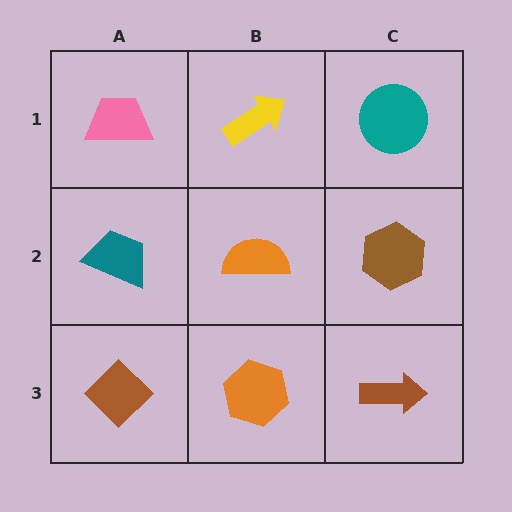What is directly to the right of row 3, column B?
A brown arrow.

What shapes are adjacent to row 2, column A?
A pink trapezoid (row 1, column A), a brown diamond (row 3, column A), an orange semicircle (row 2, column B).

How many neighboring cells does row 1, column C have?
2.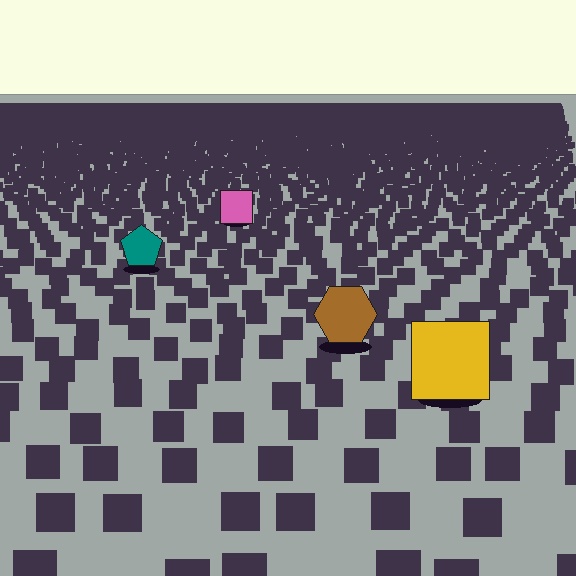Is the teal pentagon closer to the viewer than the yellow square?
No. The yellow square is closer — you can tell from the texture gradient: the ground texture is coarser near it.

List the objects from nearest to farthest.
From nearest to farthest: the yellow square, the brown hexagon, the teal pentagon, the pink square.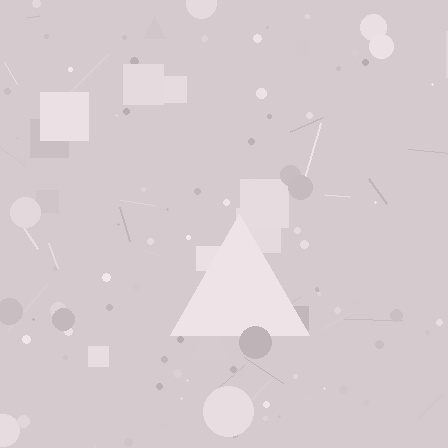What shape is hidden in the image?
A triangle is hidden in the image.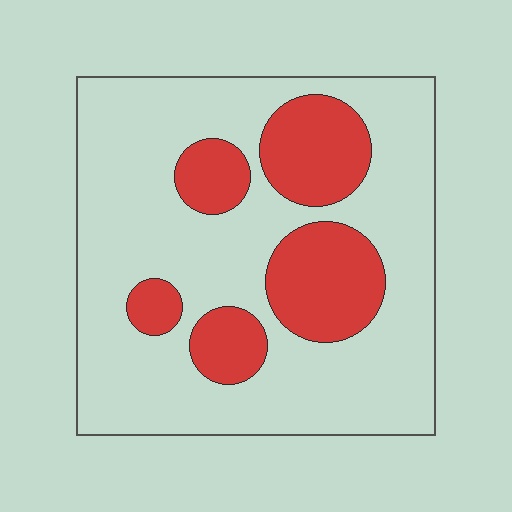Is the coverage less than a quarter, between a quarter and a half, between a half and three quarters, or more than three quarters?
Between a quarter and a half.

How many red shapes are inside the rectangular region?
5.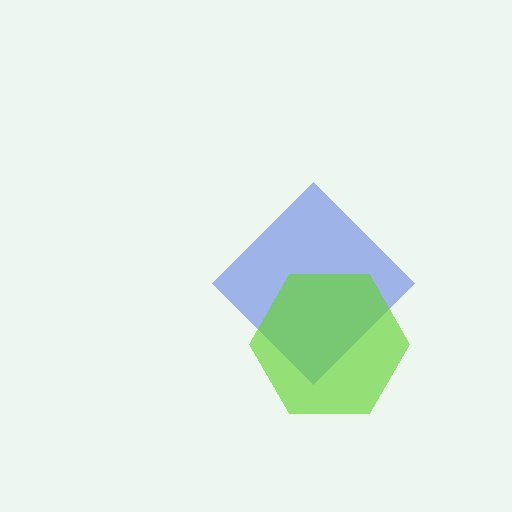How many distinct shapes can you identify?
There are 2 distinct shapes: a blue diamond, a lime hexagon.